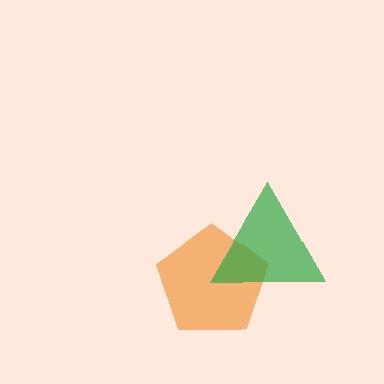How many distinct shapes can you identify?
There are 2 distinct shapes: an orange pentagon, a green triangle.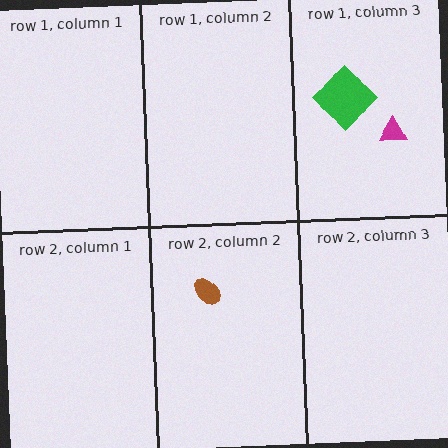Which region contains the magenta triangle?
The row 1, column 3 region.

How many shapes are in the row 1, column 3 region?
2.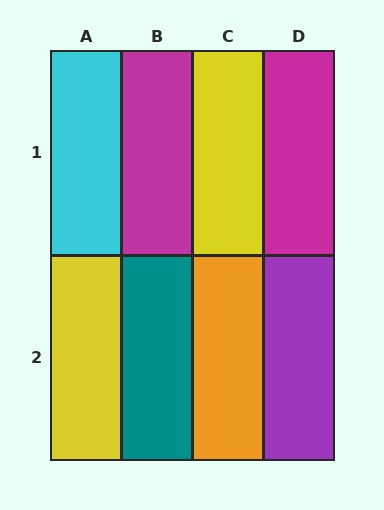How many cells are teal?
1 cell is teal.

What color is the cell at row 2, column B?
Teal.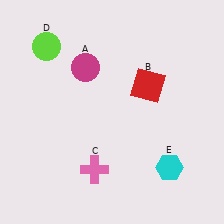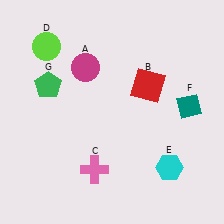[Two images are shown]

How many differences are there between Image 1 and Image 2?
There are 2 differences between the two images.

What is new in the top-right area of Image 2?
A teal diamond (F) was added in the top-right area of Image 2.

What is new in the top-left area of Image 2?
A green pentagon (G) was added in the top-left area of Image 2.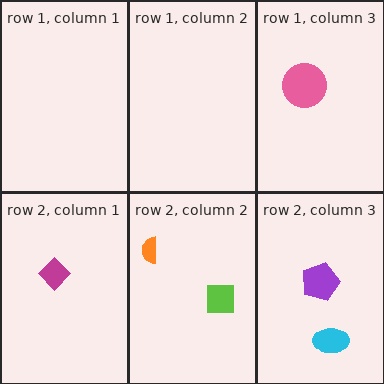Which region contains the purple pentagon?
The row 2, column 3 region.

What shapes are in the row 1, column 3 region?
The pink circle.